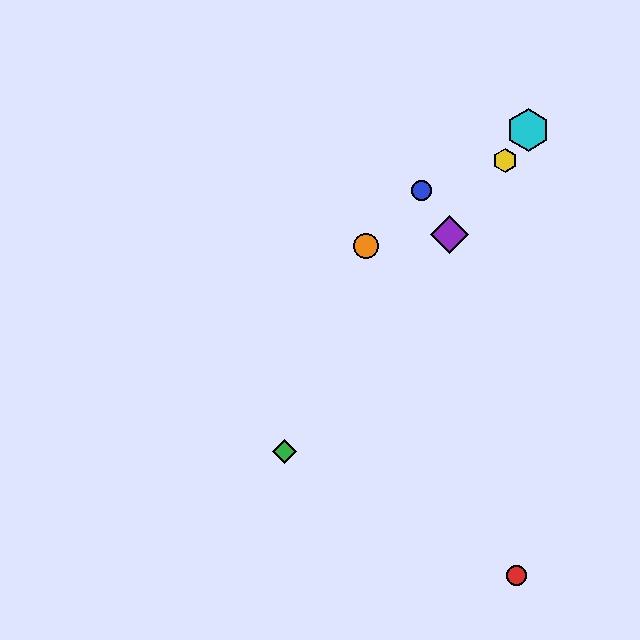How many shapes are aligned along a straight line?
4 shapes (the green diamond, the yellow hexagon, the purple diamond, the cyan hexagon) are aligned along a straight line.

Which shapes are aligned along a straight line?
The green diamond, the yellow hexagon, the purple diamond, the cyan hexagon are aligned along a straight line.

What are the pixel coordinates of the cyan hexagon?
The cyan hexagon is at (528, 130).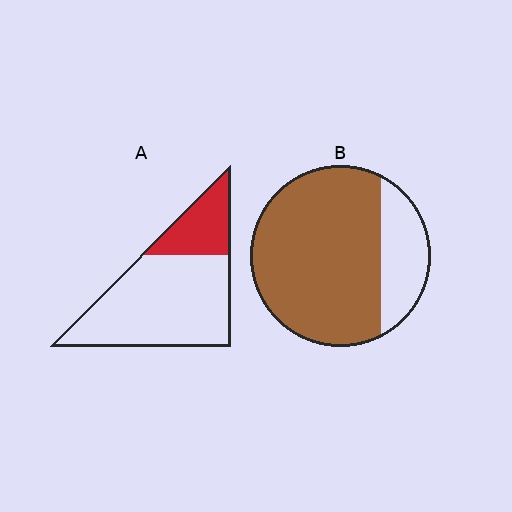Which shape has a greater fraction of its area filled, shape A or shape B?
Shape B.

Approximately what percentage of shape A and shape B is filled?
A is approximately 25% and B is approximately 80%.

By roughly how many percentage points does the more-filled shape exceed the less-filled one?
By roughly 55 percentage points (B over A).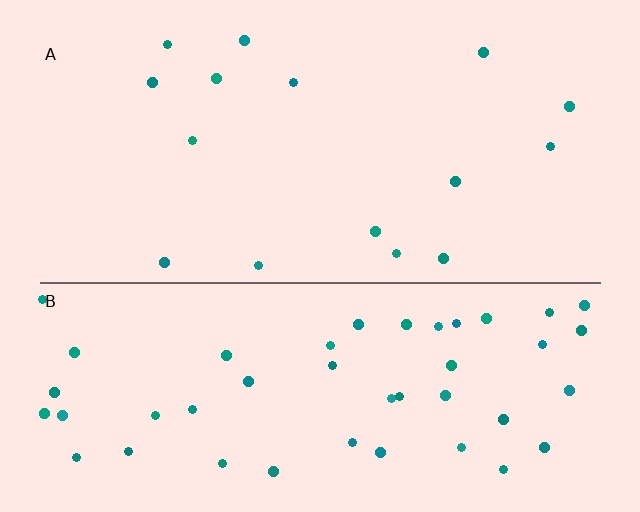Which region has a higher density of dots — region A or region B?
B (the bottom).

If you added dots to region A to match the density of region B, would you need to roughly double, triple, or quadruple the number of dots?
Approximately triple.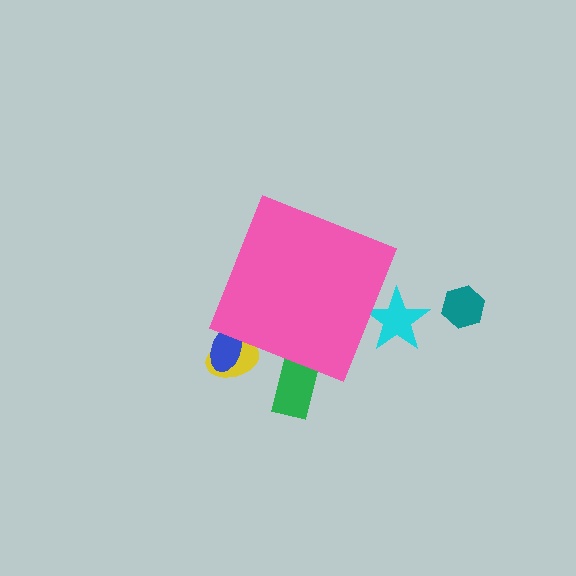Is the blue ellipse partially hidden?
Yes, the blue ellipse is partially hidden behind the pink diamond.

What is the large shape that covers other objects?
A pink diamond.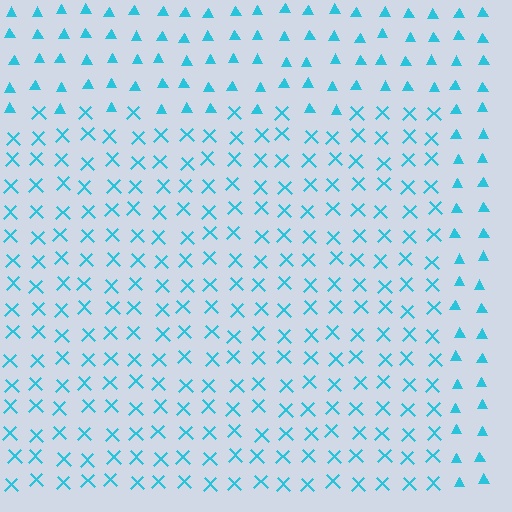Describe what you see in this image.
The image is filled with small cyan elements arranged in a uniform grid. A rectangle-shaped region contains X marks, while the surrounding area contains triangles. The boundary is defined purely by the change in element shape.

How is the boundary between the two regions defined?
The boundary is defined by a change in element shape: X marks inside vs. triangles outside. All elements share the same color and spacing.